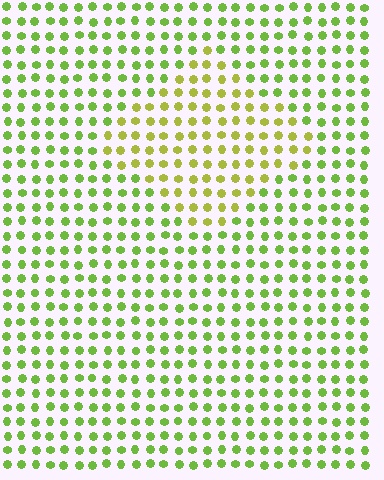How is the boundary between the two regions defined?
The boundary is defined purely by a slight shift in hue (about 28 degrees). Spacing, size, and orientation are identical on both sides.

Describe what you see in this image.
The image is filled with small lime elements in a uniform arrangement. A diamond-shaped region is visible where the elements are tinted to a slightly different hue, forming a subtle color boundary.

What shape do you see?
I see a diamond.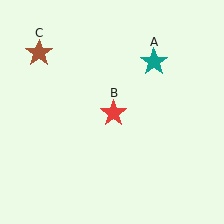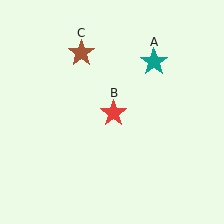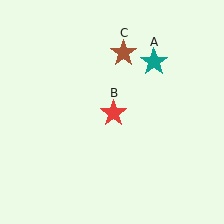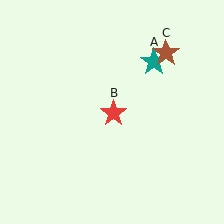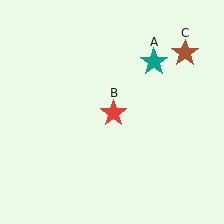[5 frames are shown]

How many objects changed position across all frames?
1 object changed position: brown star (object C).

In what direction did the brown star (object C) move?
The brown star (object C) moved right.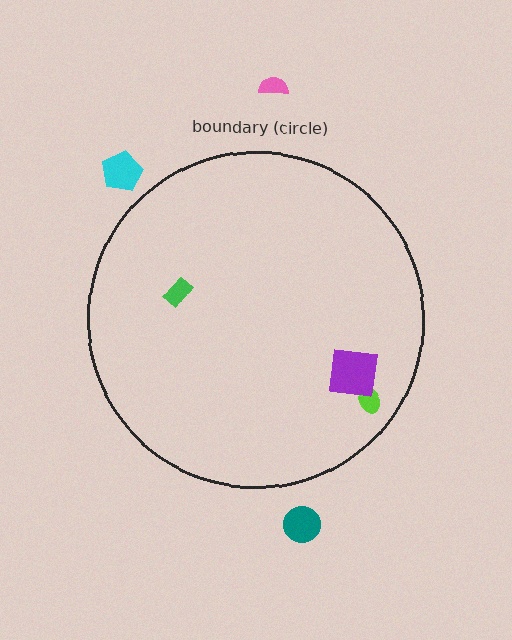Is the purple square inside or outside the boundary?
Inside.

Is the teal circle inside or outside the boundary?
Outside.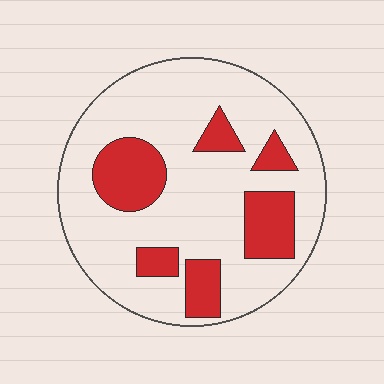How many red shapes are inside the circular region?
6.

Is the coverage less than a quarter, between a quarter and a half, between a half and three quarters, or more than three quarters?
Less than a quarter.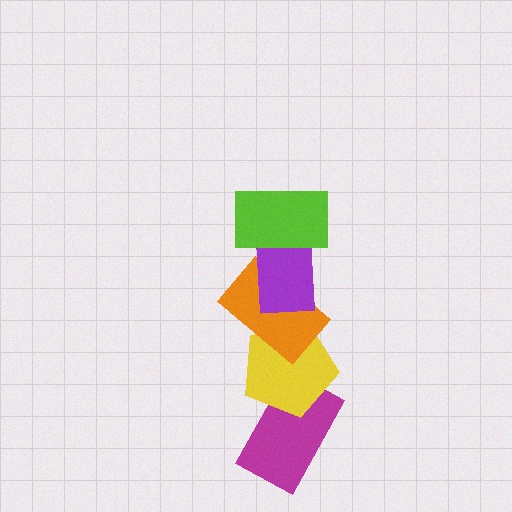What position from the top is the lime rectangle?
The lime rectangle is 1st from the top.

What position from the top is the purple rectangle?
The purple rectangle is 2nd from the top.